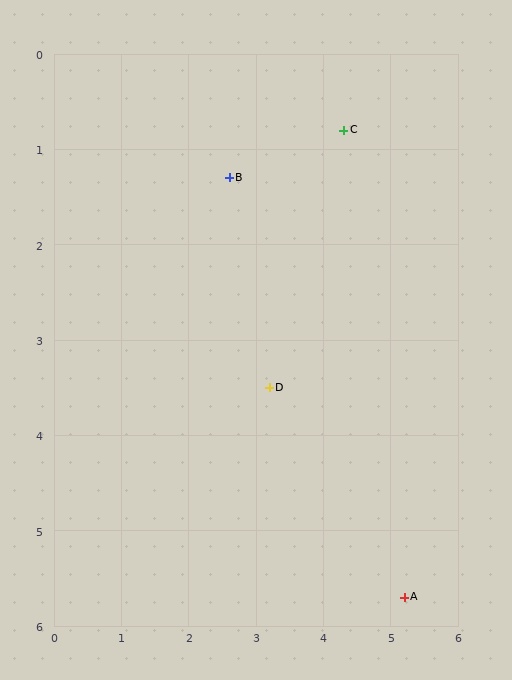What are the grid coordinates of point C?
Point C is at approximately (4.3, 0.8).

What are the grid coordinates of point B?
Point B is at approximately (2.6, 1.3).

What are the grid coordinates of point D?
Point D is at approximately (3.2, 3.5).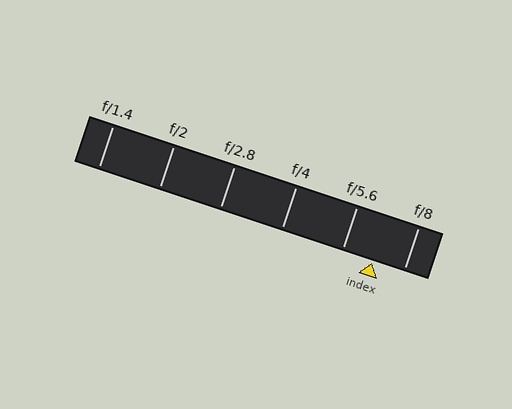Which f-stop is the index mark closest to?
The index mark is closest to f/5.6.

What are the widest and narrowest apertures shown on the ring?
The widest aperture shown is f/1.4 and the narrowest is f/8.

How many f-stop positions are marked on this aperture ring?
There are 6 f-stop positions marked.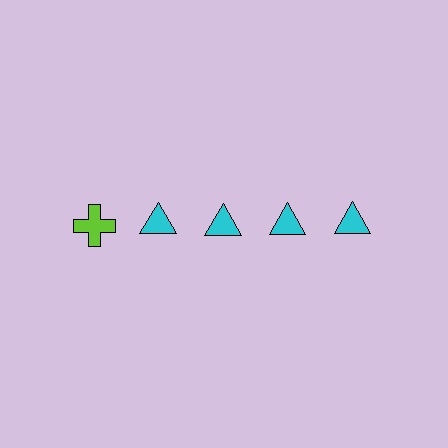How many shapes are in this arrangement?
There are 5 shapes arranged in a grid pattern.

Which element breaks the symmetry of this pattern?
The lime cross in the top row, leftmost column breaks the symmetry. All other shapes are cyan triangles.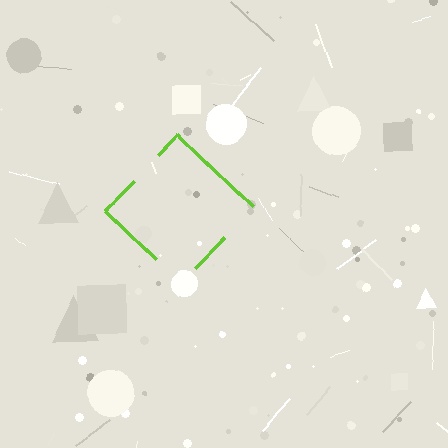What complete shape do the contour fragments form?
The contour fragments form a diamond.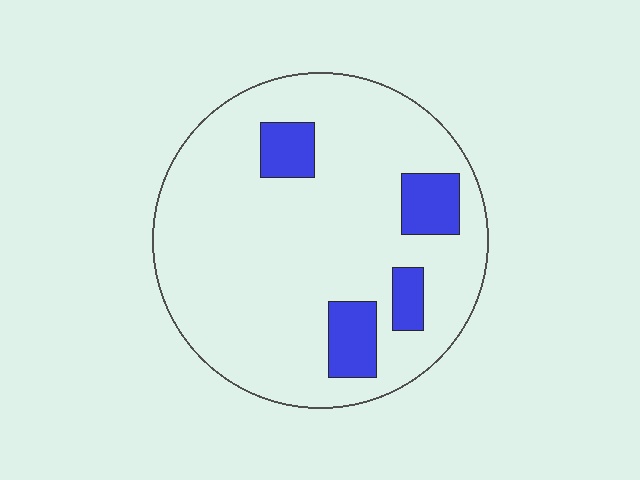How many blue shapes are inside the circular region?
4.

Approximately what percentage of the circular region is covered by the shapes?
Approximately 15%.